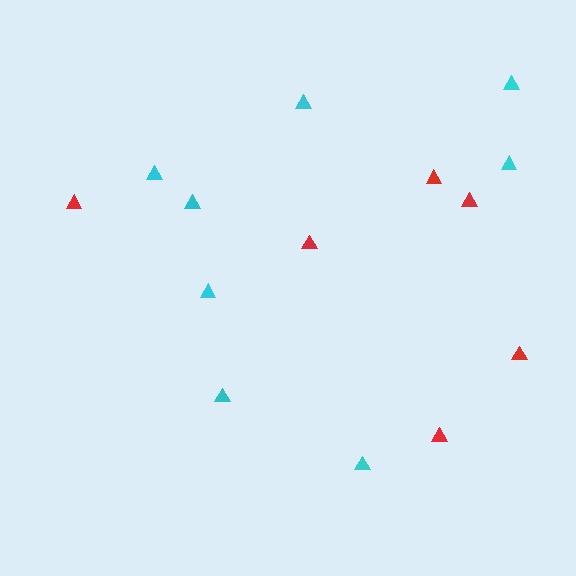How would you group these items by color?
There are 2 groups: one group of red triangles (6) and one group of cyan triangles (8).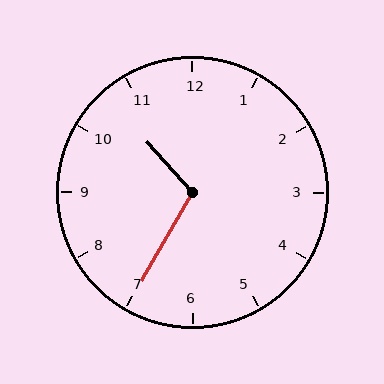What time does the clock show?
10:35.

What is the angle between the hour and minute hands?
Approximately 108 degrees.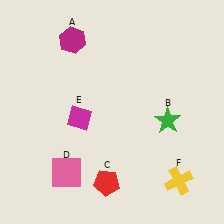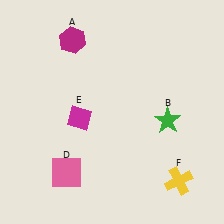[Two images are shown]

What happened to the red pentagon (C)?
The red pentagon (C) was removed in Image 2. It was in the bottom-left area of Image 1.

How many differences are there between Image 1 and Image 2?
There is 1 difference between the two images.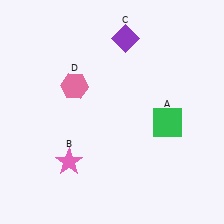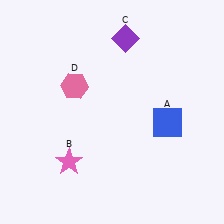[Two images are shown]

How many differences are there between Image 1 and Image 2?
There is 1 difference between the two images.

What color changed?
The square (A) changed from green in Image 1 to blue in Image 2.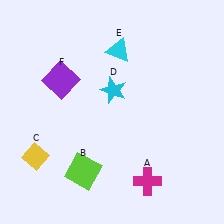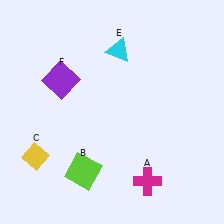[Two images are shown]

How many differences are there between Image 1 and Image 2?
There is 1 difference between the two images.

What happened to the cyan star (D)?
The cyan star (D) was removed in Image 2. It was in the top-right area of Image 1.